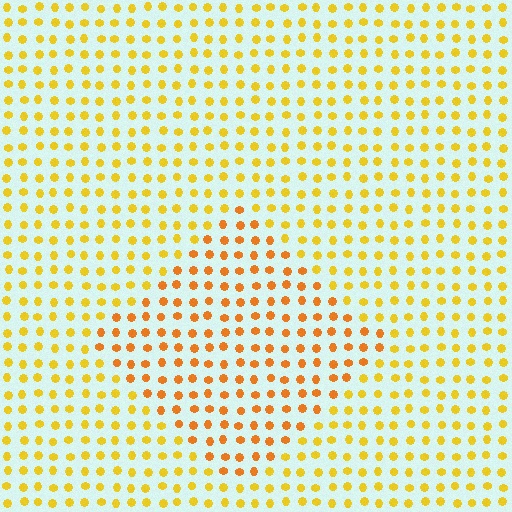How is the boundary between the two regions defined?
The boundary is defined purely by a slight shift in hue (about 24 degrees). Spacing, size, and orientation are identical on both sides.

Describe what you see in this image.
The image is filled with small yellow elements in a uniform arrangement. A diamond-shaped region is visible where the elements are tinted to a slightly different hue, forming a subtle color boundary.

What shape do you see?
I see a diamond.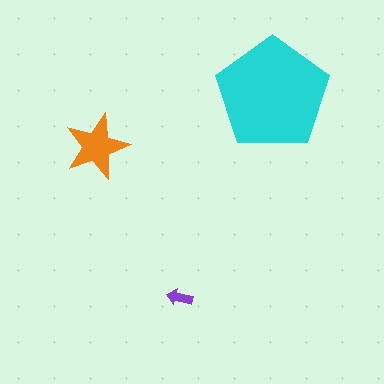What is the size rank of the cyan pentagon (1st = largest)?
1st.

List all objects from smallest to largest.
The purple arrow, the orange star, the cyan pentagon.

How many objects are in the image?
There are 3 objects in the image.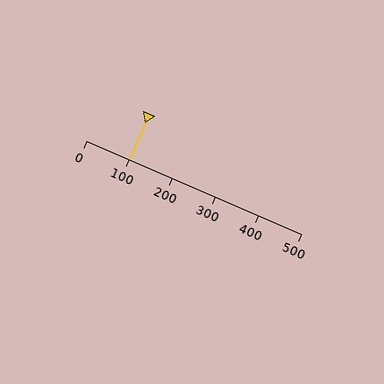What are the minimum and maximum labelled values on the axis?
The axis runs from 0 to 500.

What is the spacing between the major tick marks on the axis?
The major ticks are spaced 100 apart.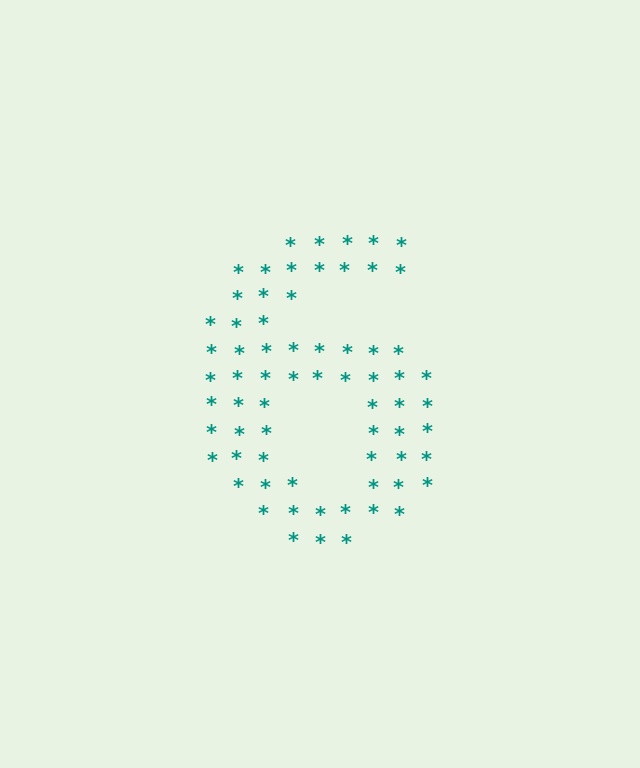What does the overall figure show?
The overall figure shows the digit 6.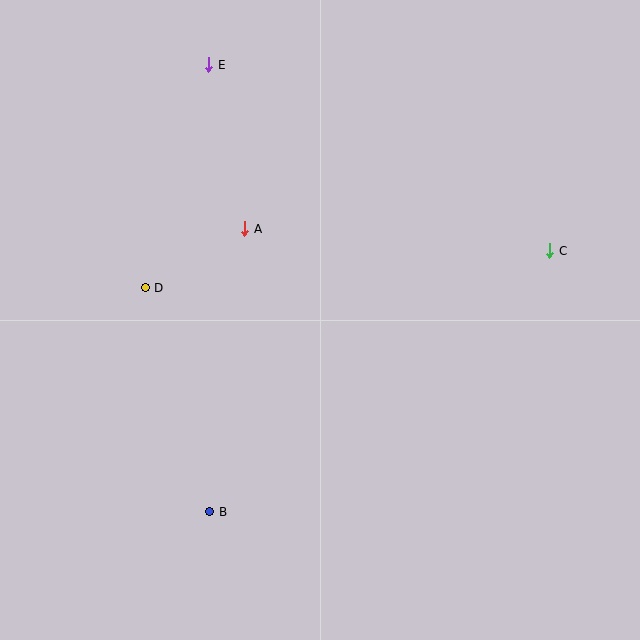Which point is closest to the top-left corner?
Point E is closest to the top-left corner.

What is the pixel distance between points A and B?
The distance between A and B is 286 pixels.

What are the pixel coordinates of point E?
Point E is at (209, 65).